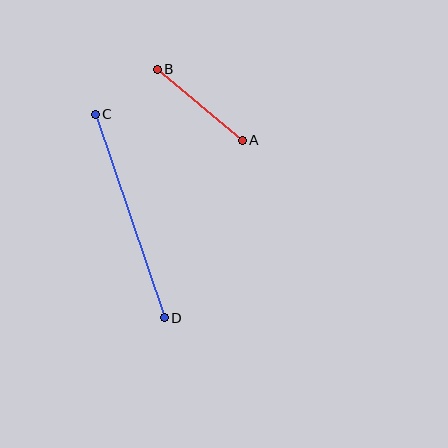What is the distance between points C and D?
The distance is approximately 215 pixels.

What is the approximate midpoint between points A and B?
The midpoint is at approximately (200, 105) pixels.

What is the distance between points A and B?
The distance is approximately 111 pixels.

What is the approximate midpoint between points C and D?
The midpoint is at approximately (130, 216) pixels.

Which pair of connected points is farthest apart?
Points C and D are farthest apart.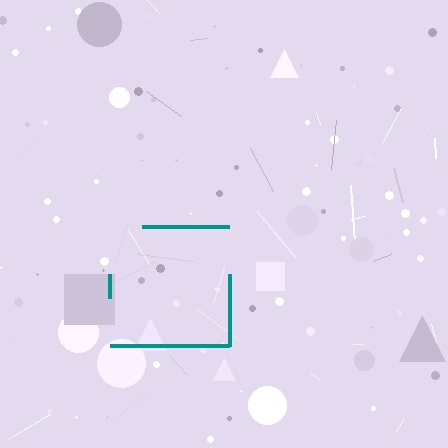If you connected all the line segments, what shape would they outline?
They would outline a square.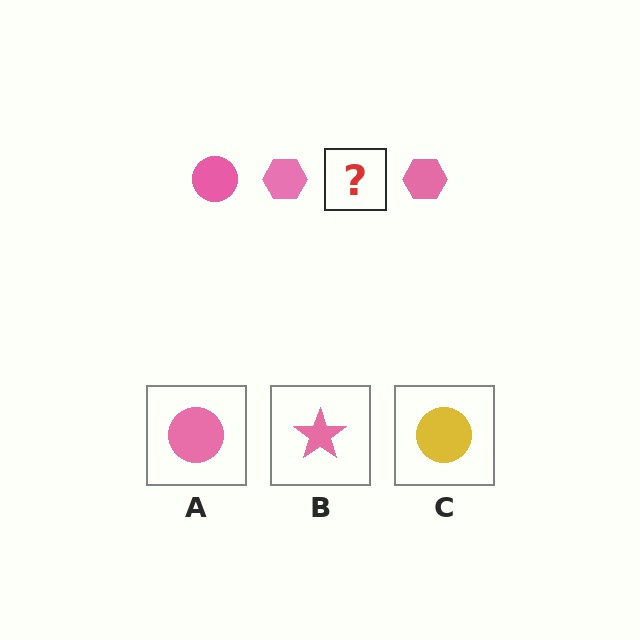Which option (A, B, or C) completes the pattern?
A.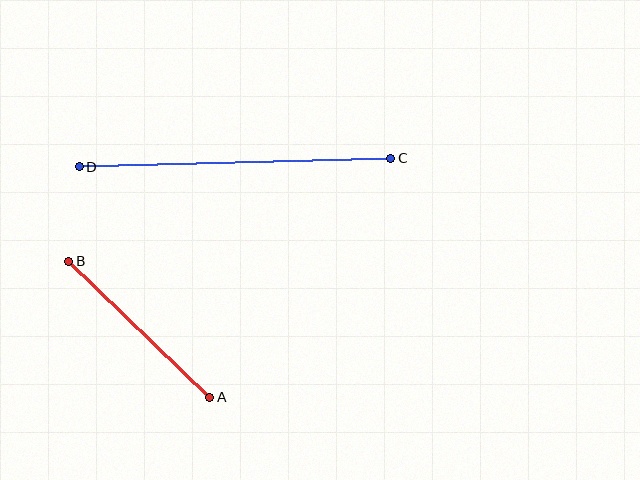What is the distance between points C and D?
The distance is approximately 312 pixels.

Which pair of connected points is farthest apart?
Points C and D are farthest apart.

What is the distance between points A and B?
The distance is approximately 196 pixels.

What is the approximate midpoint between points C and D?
The midpoint is at approximately (235, 163) pixels.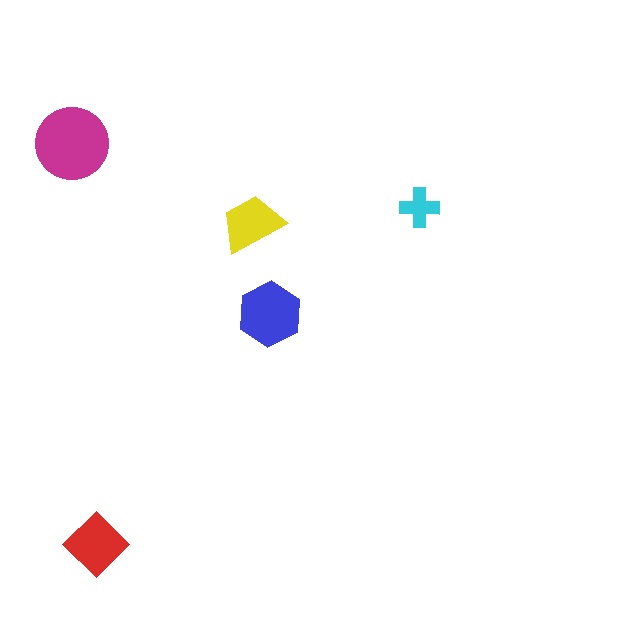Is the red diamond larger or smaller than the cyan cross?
Larger.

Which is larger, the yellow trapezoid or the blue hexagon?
The blue hexagon.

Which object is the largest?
The magenta circle.